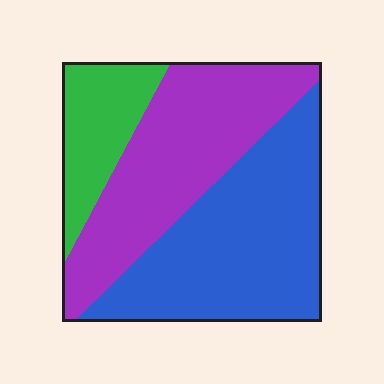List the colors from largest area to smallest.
From largest to smallest: blue, purple, green.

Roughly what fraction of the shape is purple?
Purple takes up between a quarter and a half of the shape.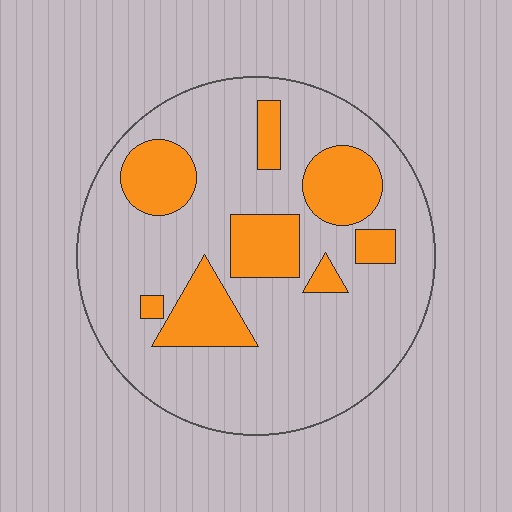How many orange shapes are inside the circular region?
8.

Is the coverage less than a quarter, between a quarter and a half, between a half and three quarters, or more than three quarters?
Less than a quarter.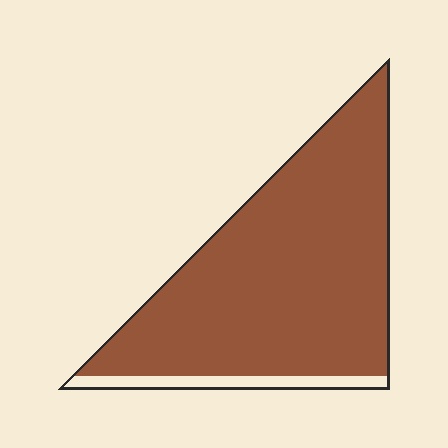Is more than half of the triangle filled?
Yes.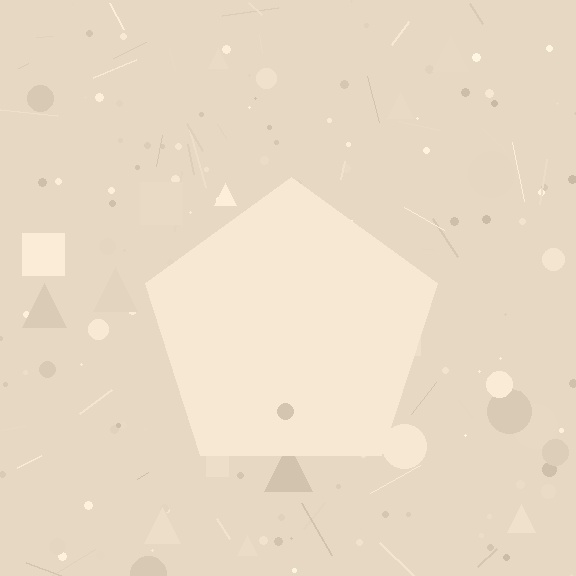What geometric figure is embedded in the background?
A pentagon is embedded in the background.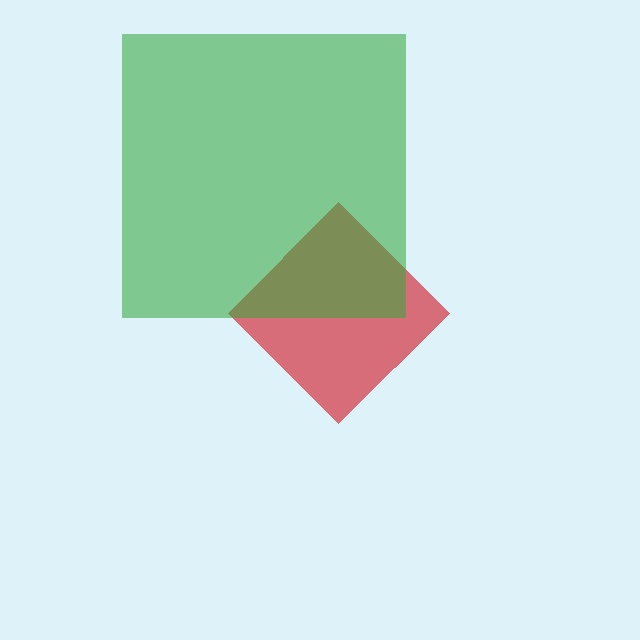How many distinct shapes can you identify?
There are 2 distinct shapes: a red diamond, a green square.